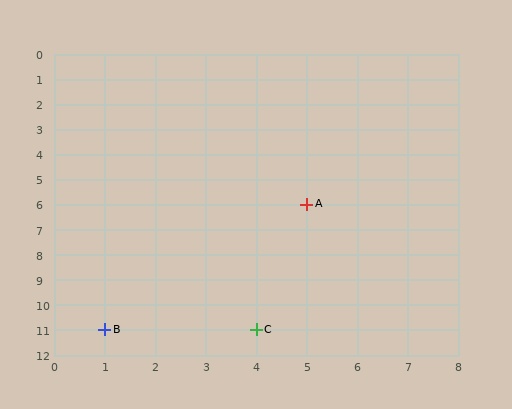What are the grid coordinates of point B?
Point B is at grid coordinates (1, 11).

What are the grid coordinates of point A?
Point A is at grid coordinates (5, 6).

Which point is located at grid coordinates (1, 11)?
Point B is at (1, 11).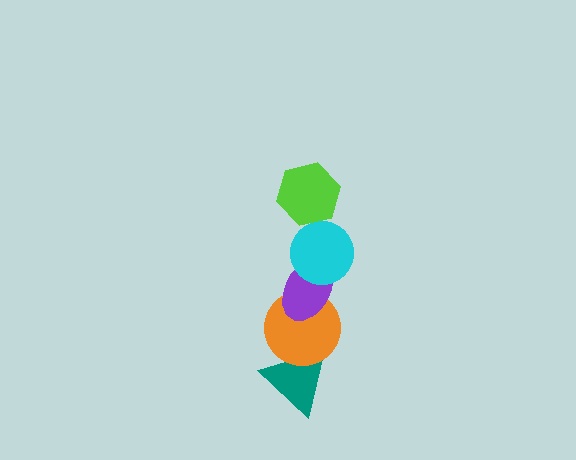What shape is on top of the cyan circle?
The lime hexagon is on top of the cyan circle.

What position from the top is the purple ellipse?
The purple ellipse is 3rd from the top.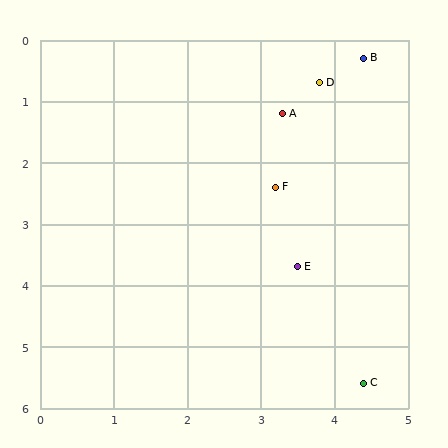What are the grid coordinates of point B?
Point B is at approximately (4.4, 0.3).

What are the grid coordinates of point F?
Point F is at approximately (3.2, 2.4).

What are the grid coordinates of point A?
Point A is at approximately (3.3, 1.2).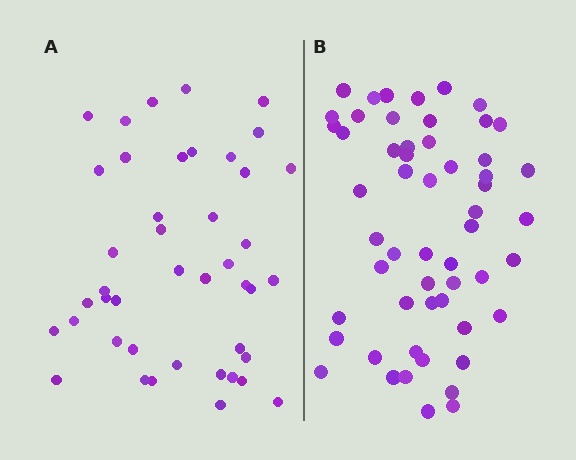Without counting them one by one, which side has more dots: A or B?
Region B (the right region) has more dots.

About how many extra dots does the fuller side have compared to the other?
Region B has roughly 12 or so more dots than region A.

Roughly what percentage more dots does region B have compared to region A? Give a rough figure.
About 30% more.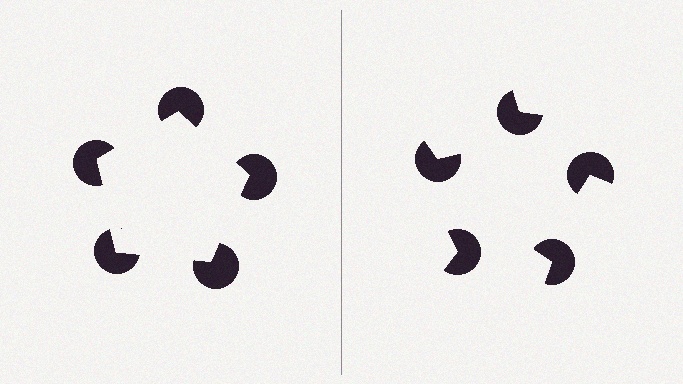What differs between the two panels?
The pac-man discs are positioned identically on both sides; only the wedge orientations differ. On the left they align to a pentagon; on the right they are misaligned.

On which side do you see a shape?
An illusory pentagon appears on the left side. On the right side the wedge cuts are rotated, so no coherent shape forms.